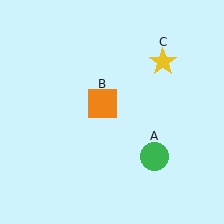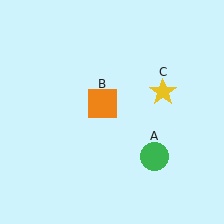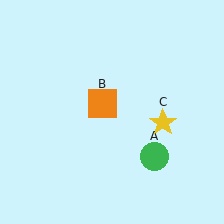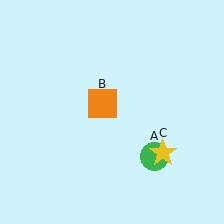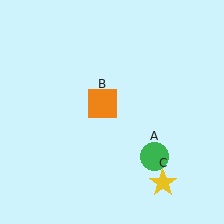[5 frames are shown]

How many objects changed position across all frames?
1 object changed position: yellow star (object C).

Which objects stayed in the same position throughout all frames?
Green circle (object A) and orange square (object B) remained stationary.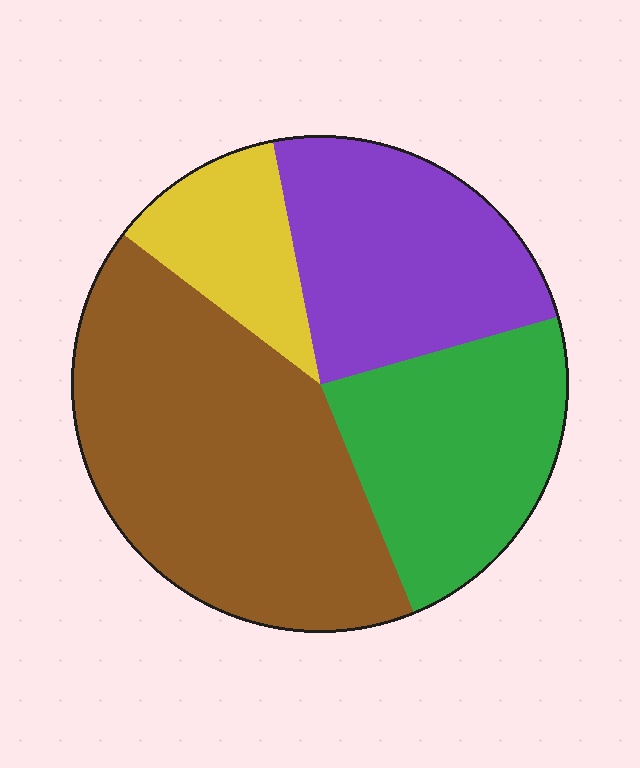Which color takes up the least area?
Yellow, at roughly 10%.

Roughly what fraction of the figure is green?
Green covers about 25% of the figure.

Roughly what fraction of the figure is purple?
Purple takes up less than a quarter of the figure.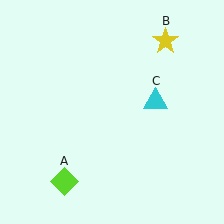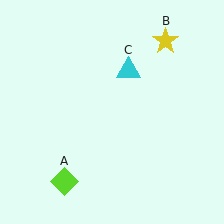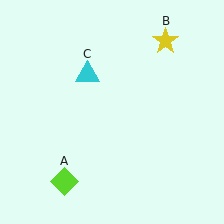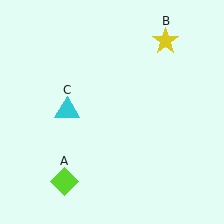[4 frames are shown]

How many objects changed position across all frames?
1 object changed position: cyan triangle (object C).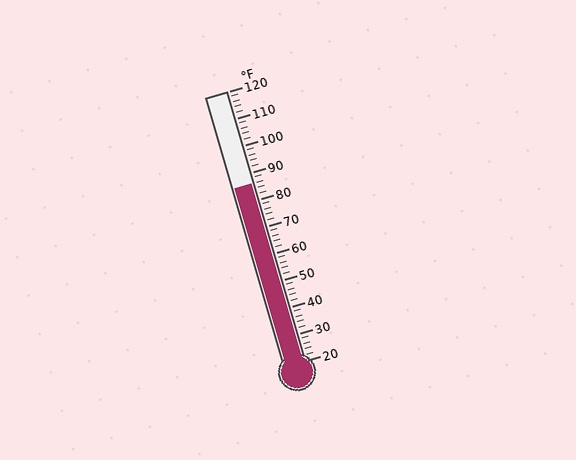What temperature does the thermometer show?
The thermometer shows approximately 86°F.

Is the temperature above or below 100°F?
The temperature is below 100°F.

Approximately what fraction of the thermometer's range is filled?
The thermometer is filled to approximately 65% of its range.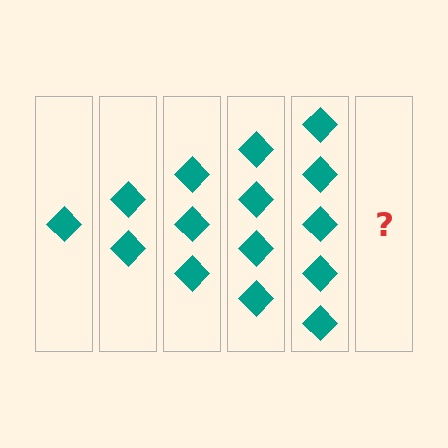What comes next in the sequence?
The next element should be 6 diamonds.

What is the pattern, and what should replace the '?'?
The pattern is that each step adds one more diamond. The '?' should be 6 diamonds.